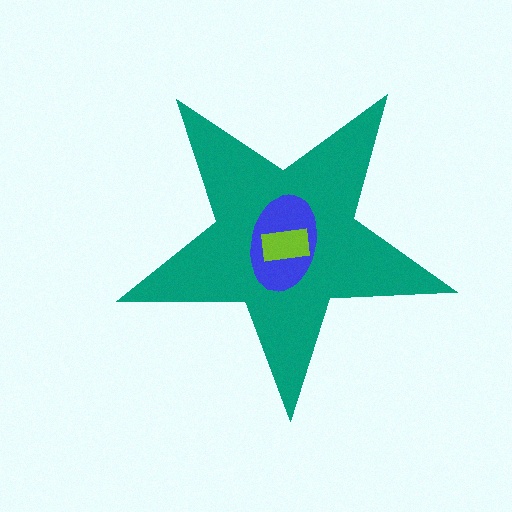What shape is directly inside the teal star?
The blue ellipse.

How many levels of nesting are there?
3.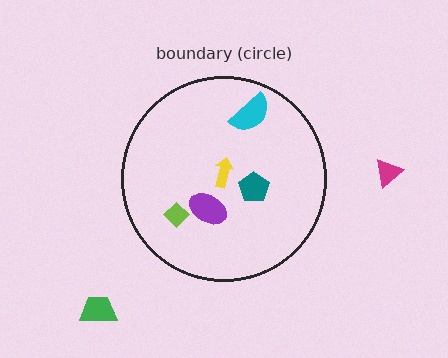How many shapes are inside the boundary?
5 inside, 2 outside.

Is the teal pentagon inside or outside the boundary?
Inside.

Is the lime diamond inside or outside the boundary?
Inside.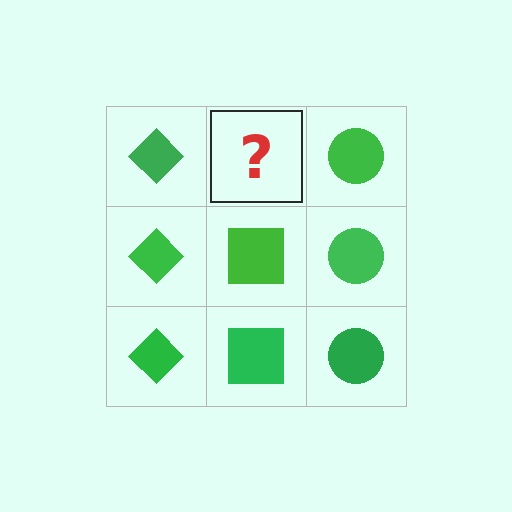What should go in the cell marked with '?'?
The missing cell should contain a green square.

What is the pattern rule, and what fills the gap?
The rule is that each column has a consistent shape. The gap should be filled with a green square.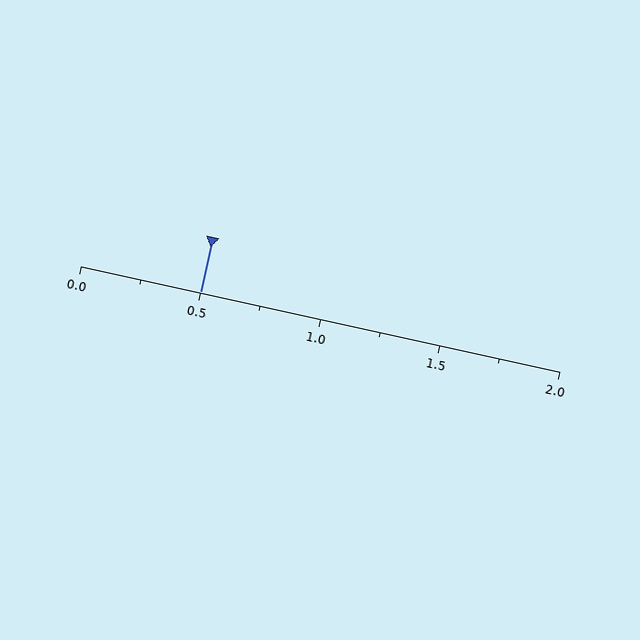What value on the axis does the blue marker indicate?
The marker indicates approximately 0.5.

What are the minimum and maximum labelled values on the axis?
The axis runs from 0.0 to 2.0.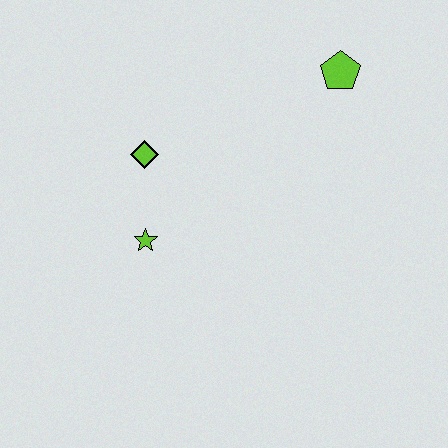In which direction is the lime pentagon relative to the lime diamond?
The lime pentagon is to the right of the lime diamond.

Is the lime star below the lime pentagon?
Yes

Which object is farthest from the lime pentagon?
The lime star is farthest from the lime pentagon.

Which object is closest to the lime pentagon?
The lime diamond is closest to the lime pentagon.